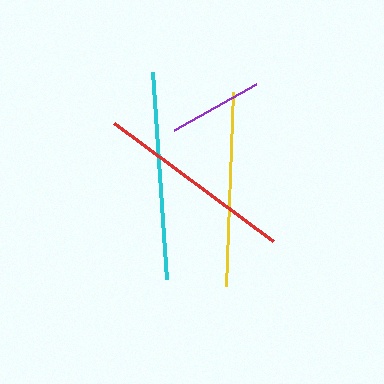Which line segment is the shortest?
The purple line is the shortest at approximately 94 pixels.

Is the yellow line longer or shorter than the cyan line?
The cyan line is longer than the yellow line.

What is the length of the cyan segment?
The cyan segment is approximately 208 pixels long.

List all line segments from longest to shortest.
From longest to shortest: cyan, red, yellow, purple.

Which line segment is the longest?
The cyan line is the longest at approximately 208 pixels.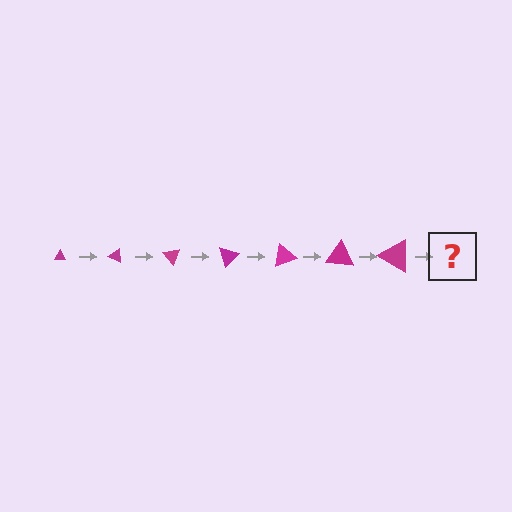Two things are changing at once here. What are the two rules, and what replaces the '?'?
The two rules are that the triangle grows larger each step and it rotates 25 degrees each step. The '?' should be a triangle, larger than the previous one and rotated 175 degrees from the start.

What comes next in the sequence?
The next element should be a triangle, larger than the previous one and rotated 175 degrees from the start.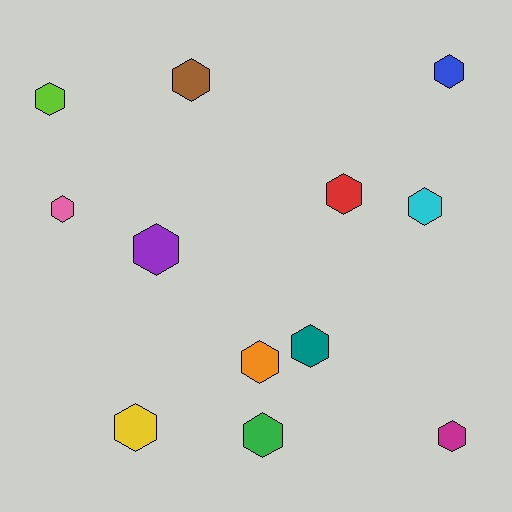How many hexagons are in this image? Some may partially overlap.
There are 12 hexagons.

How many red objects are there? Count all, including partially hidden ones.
There is 1 red object.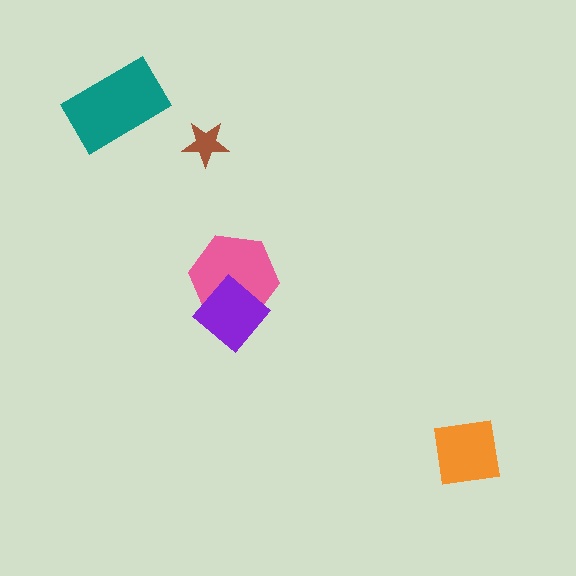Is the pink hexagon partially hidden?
Yes, it is partially covered by another shape.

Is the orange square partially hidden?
No, no other shape covers it.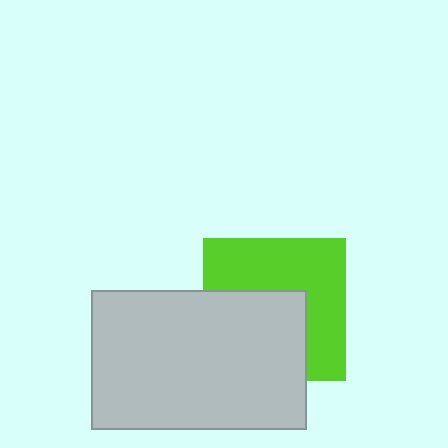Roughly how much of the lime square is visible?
About half of it is visible (roughly 53%).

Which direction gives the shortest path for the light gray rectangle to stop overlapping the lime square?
Moving toward the lower-left gives the shortest separation.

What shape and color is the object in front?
The object in front is a light gray rectangle.